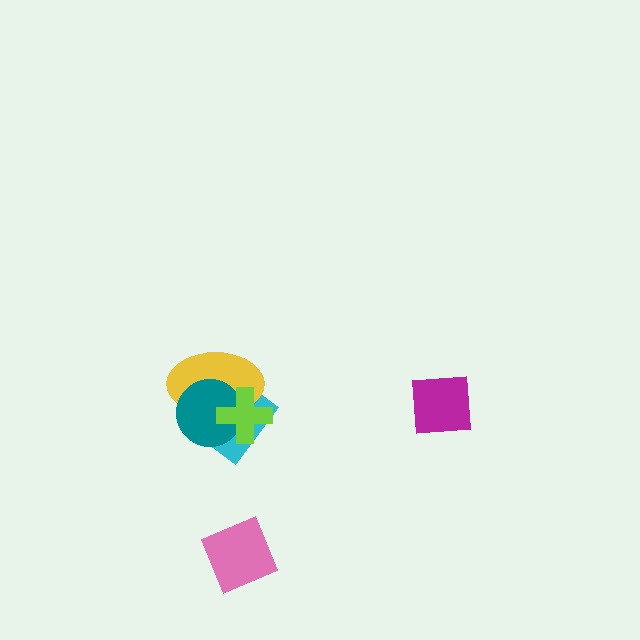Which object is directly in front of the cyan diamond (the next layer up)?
The yellow ellipse is directly in front of the cyan diamond.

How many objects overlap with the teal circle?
3 objects overlap with the teal circle.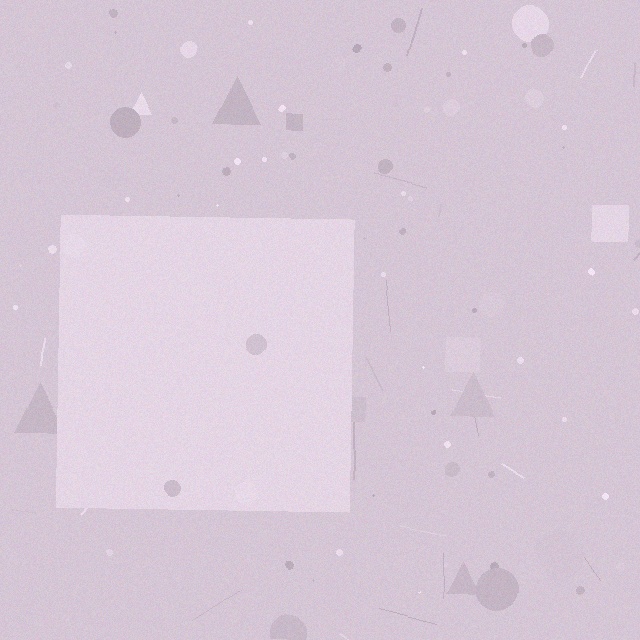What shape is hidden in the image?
A square is hidden in the image.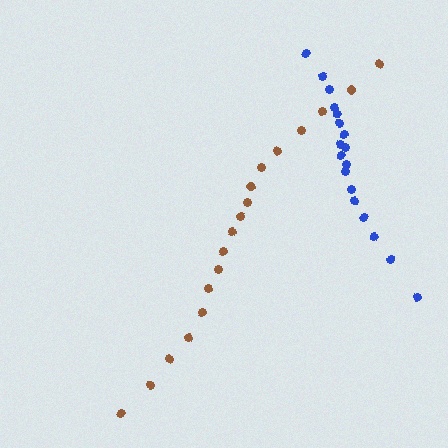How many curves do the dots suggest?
There are 2 distinct paths.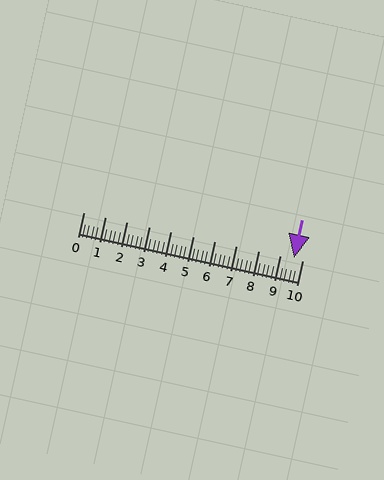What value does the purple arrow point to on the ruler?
The purple arrow points to approximately 9.6.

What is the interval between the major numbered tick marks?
The major tick marks are spaced 1 units apart.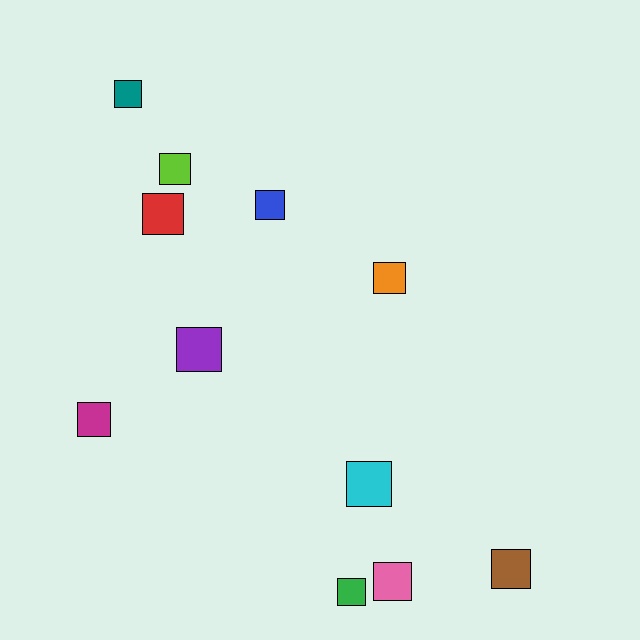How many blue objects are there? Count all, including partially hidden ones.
There is 1 blue object.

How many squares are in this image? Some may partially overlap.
There are 11 squares.